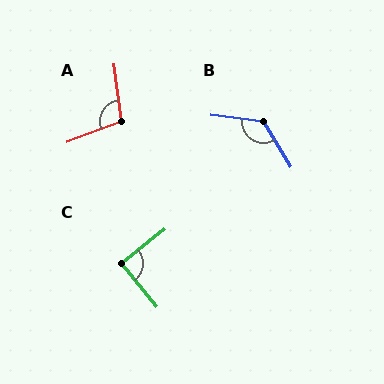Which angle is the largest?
B, at approximately 128 degrees.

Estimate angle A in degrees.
Approximately 103 degrees.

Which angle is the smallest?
C, at approximately 89 degrees.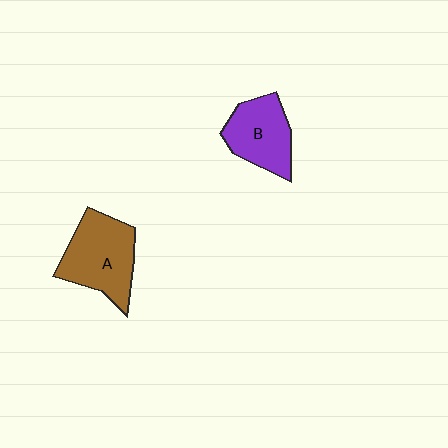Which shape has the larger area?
Shape A (brown).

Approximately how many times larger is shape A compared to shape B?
Approximately 1.3 times.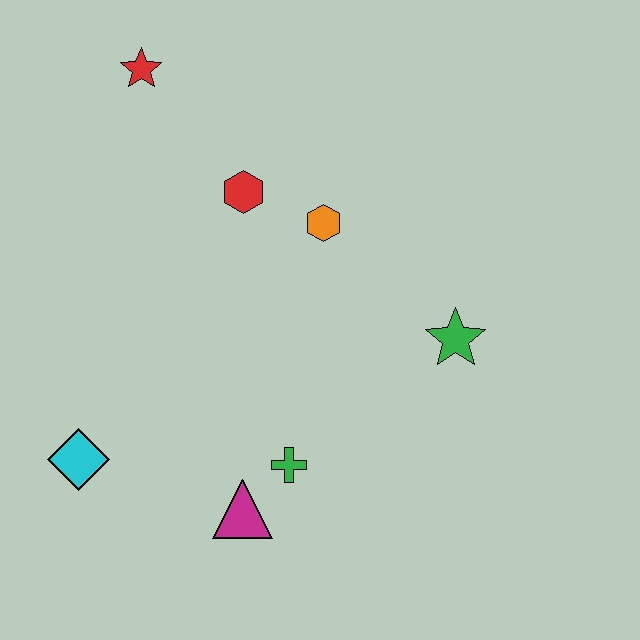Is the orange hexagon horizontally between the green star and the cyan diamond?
Yes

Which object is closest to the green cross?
The magenta triangle is closest to the green cross.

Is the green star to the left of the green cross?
No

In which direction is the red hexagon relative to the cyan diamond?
The red hexagon is above the cyan diamond.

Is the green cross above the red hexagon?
No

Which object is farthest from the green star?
The red star is farthest from the green star.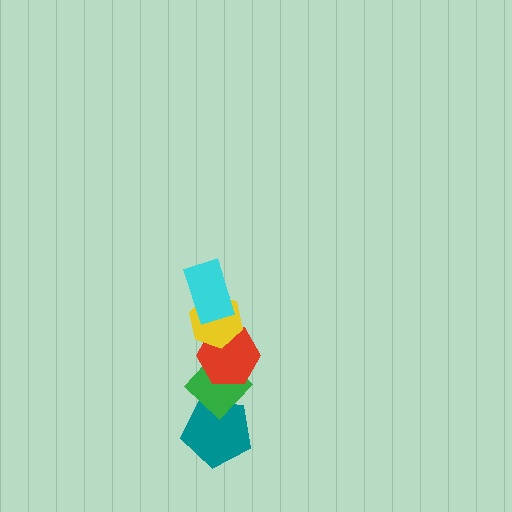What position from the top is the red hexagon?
The red hexagon is 3rd from the top.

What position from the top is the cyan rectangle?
The cyan rectangle is 1st from the top.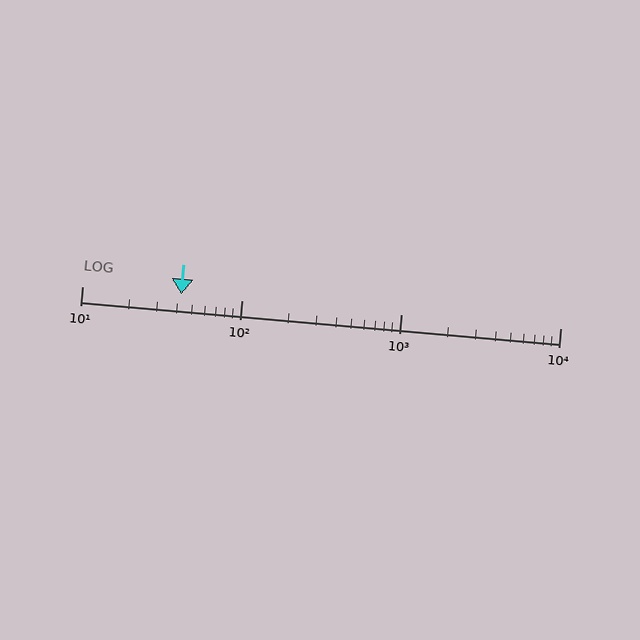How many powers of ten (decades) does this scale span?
The scale spans 3 decades, from 10 to 10000.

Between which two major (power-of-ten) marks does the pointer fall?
The pointer is between 10 and 100.